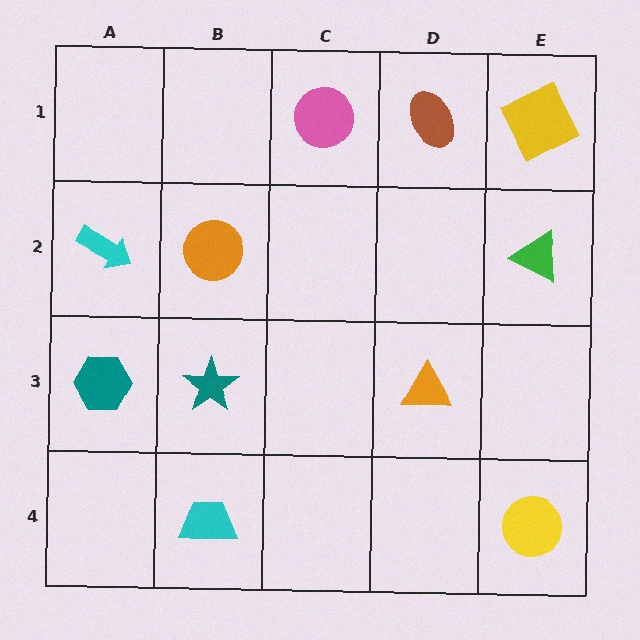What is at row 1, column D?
A brown ellipse.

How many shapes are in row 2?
3 shapes.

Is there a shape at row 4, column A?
No, that cell is empty.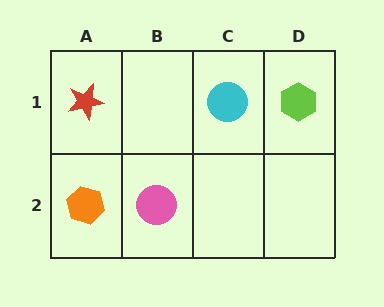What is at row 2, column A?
An orange hexagon.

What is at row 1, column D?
A lime hexagon.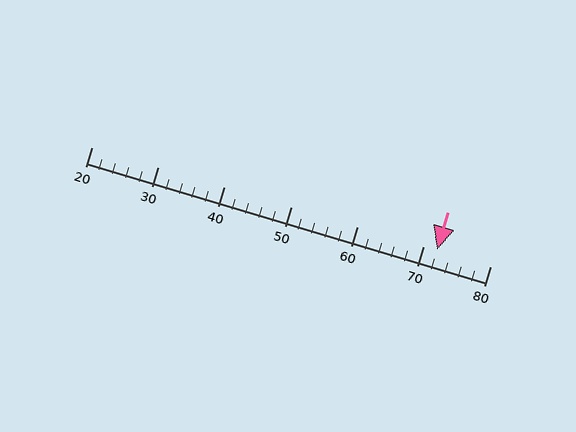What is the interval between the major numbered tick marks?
The major tick marks are spaced 10 units apart.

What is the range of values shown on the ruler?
The ruler shows values from 20 to 80.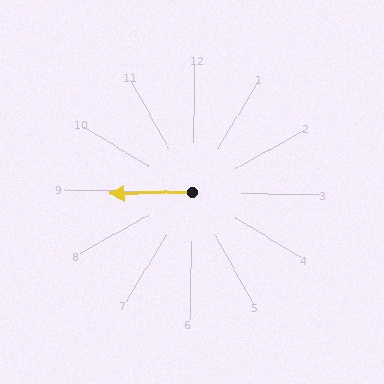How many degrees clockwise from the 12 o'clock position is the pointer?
Approximately 268 degrees.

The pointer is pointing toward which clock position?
Roughly 9 o'clock.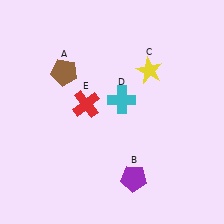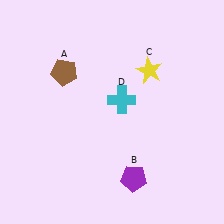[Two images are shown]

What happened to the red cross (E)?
The red cross (E) was removed in Image 2. It was in the top-left area of Image 1.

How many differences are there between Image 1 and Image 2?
There is 1 difference between the two images.